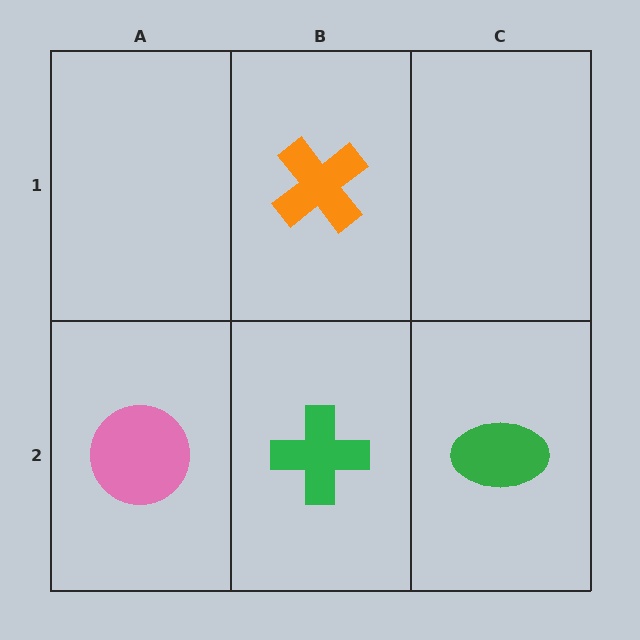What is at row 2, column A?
A pink circle.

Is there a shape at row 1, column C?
No, that cell is empty.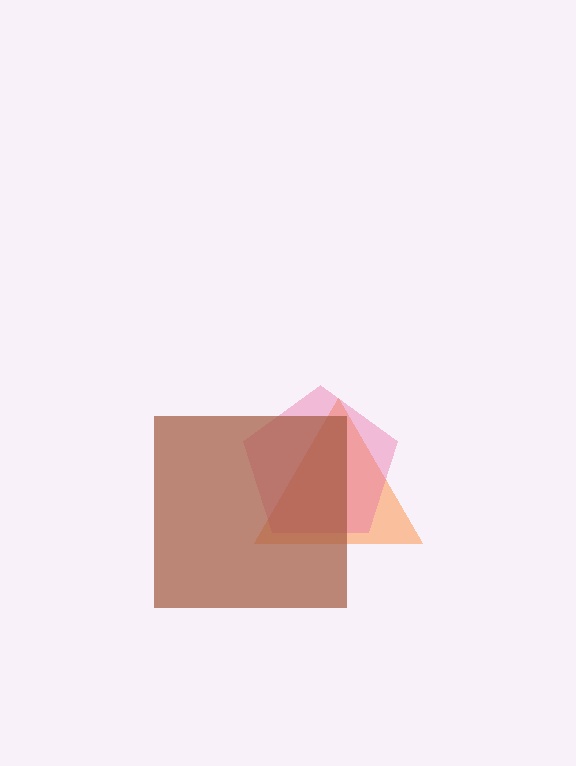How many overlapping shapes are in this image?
There are 3 overlapping shapes in the image.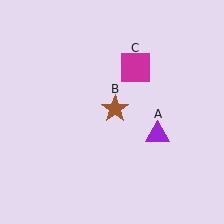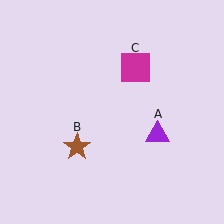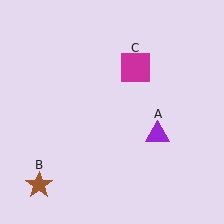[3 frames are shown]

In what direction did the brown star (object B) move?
The brown star (object B) moved down and to the left.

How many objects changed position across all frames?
1 object changed position: brown star (object B).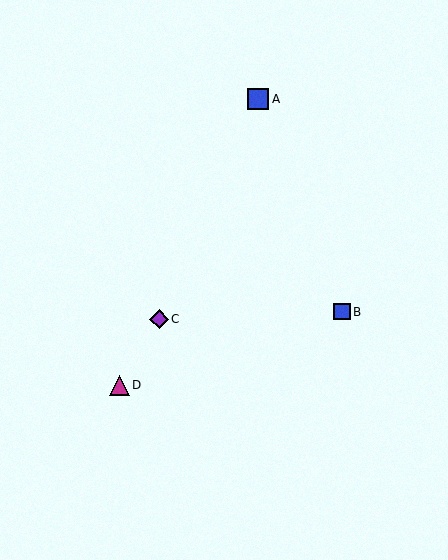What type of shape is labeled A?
Shape A is a blue square.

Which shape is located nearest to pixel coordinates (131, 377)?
The magenta triangle (labeled D) at (119, 385) is nearest to that location.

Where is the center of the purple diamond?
The center of the purple diamond is at (159, 319).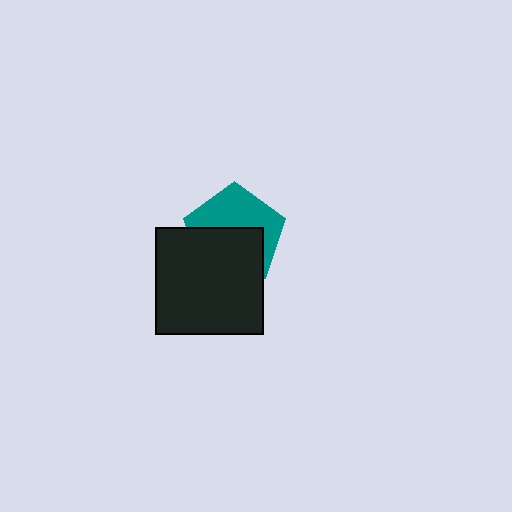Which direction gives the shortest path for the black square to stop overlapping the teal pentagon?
Moving down gives the shortest separation.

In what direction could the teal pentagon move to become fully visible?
The teal pentagon could move up. That would shift it out from behind the black square entirely.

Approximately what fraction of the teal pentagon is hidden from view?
Roughly 52% of the teal pentagon is hidden behind the black square.